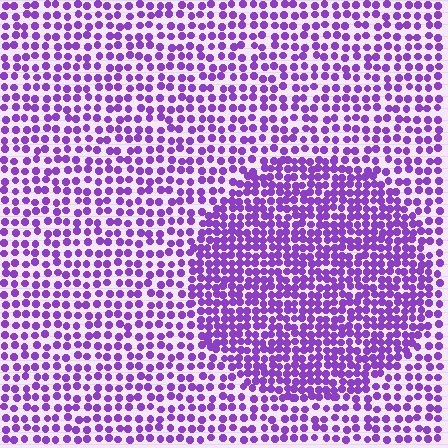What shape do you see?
I see a circle.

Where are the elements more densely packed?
The elements are more densely packed inside the circle boundary.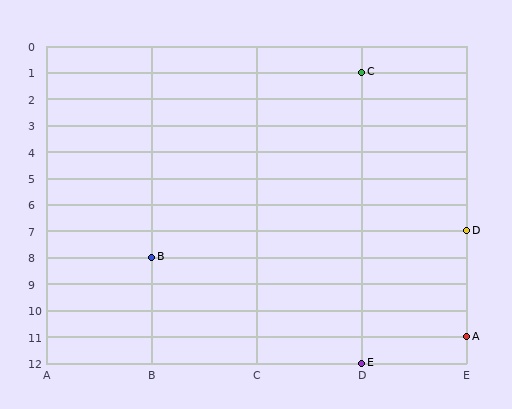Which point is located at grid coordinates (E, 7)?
Point D is at (E, 7).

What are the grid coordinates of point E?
Point E is at grid coordinates (D, 12).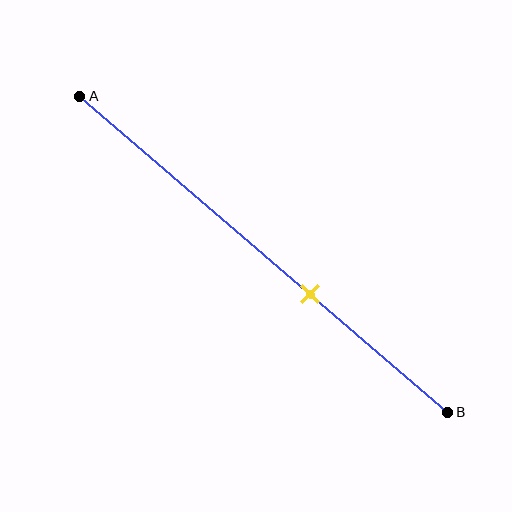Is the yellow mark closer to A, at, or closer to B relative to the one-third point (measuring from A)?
The yellow mark is closer to point B than the one-third point of segment AB.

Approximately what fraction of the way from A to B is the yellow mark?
The yellow mark is approximately 65% of the way from A to B.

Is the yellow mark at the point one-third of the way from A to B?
No, the mark is at about 65% from A, not at the 33% one-third point.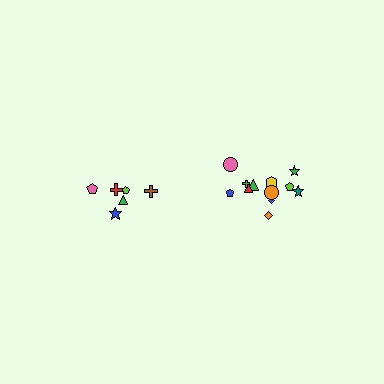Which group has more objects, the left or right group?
The right group.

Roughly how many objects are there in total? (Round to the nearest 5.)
Roughly 20 objects in total.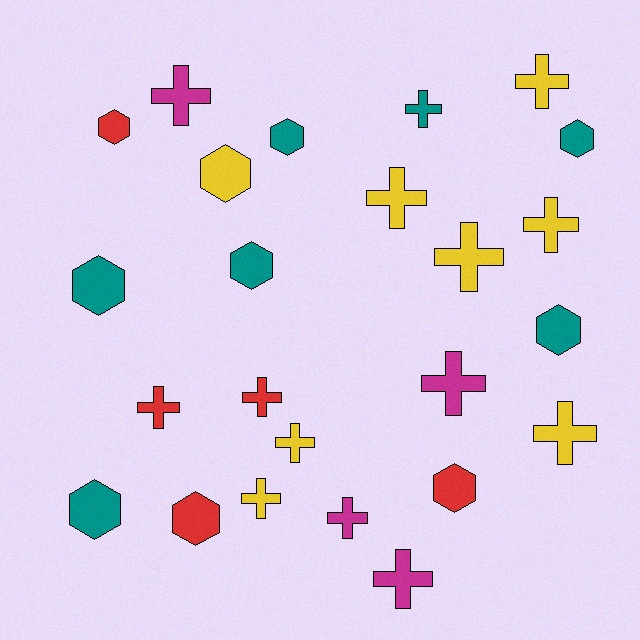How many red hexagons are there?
There are 3 red hexagons.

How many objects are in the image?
There are 24 objects.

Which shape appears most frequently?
Cross, with 14 objects.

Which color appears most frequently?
Yellow, with 8 objects.